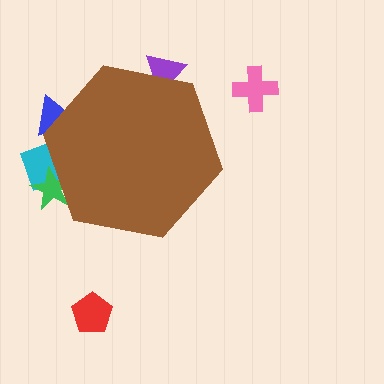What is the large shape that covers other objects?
A brown hexagon.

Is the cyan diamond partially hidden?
Yes, the cyan diamond is partially hidden behind the brown hexagon.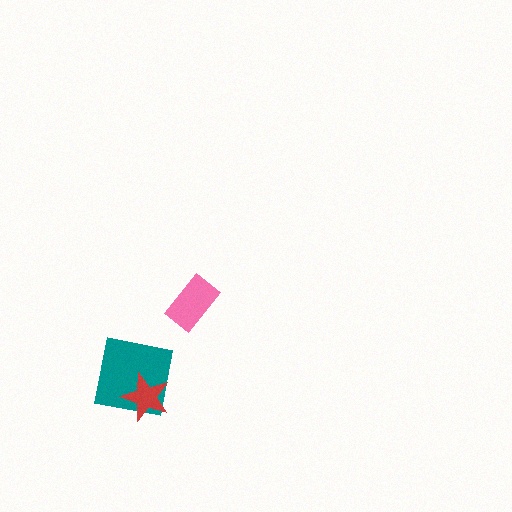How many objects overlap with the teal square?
1 object overlaps with the teal square.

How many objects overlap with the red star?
1 object overlaps with the red star.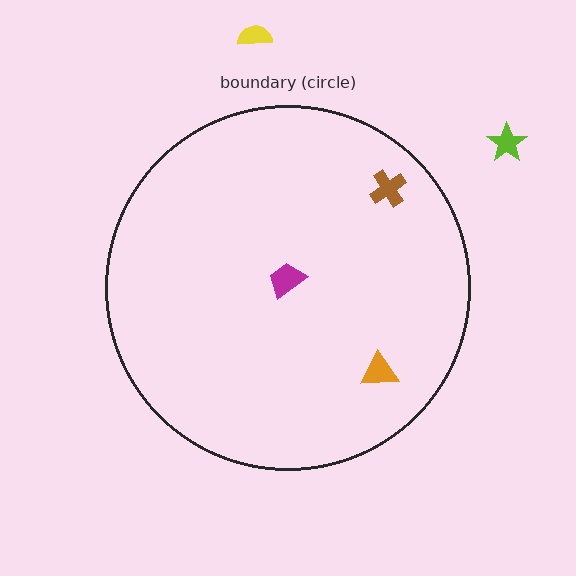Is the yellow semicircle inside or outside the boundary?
Outside.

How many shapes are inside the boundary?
3 inside, 2 outside.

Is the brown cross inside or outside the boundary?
Inside.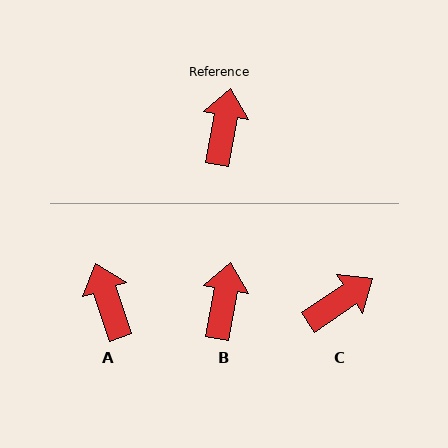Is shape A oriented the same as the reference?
No, it is off by about 29 degrees.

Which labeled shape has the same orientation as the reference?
B.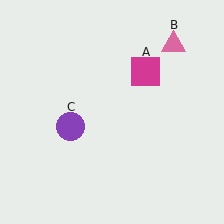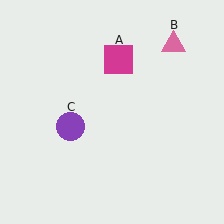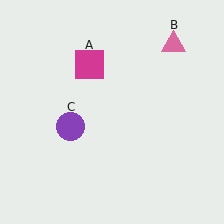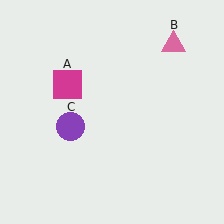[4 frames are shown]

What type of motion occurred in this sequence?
The magenta square (object A) rotated counterclockwise around the center of the scene.